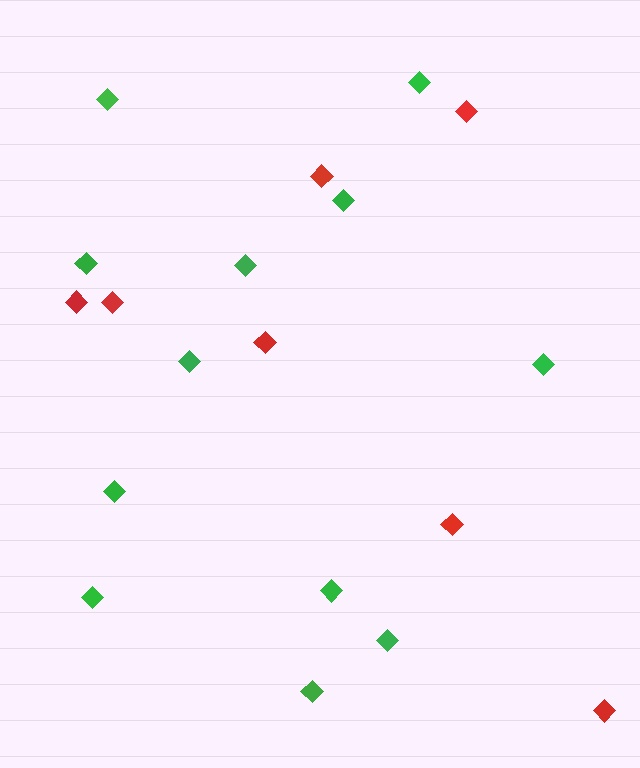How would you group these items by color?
There are 2 groups: one group of red diamonds (7) and one group of green diamonds (12).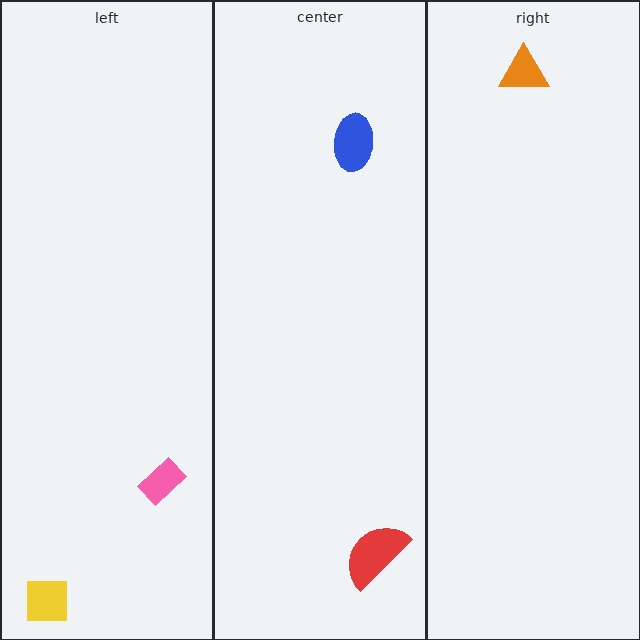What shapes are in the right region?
The orange triangle.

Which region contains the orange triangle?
The right region.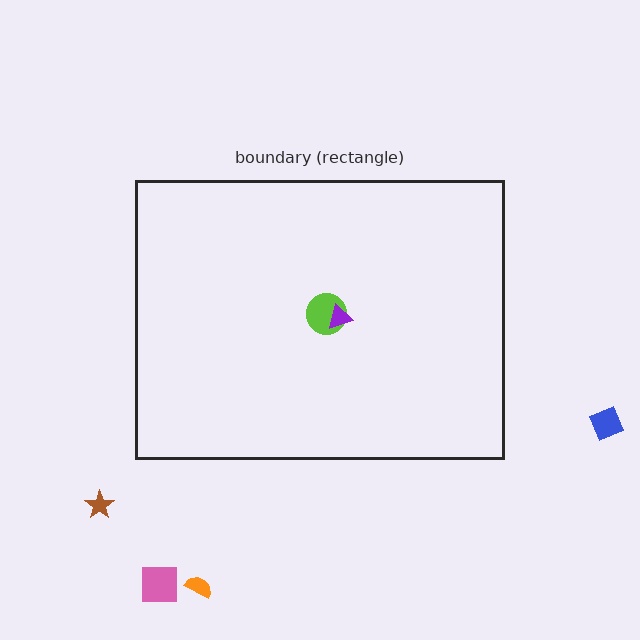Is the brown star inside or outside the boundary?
Outside.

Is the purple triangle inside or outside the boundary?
Inside.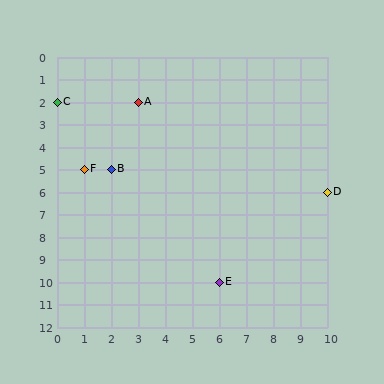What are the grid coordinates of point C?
Point C is at grid coordinates (0, 2).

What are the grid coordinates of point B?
Point B is at grid coordinates (2, 5).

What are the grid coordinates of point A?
Point A is at grid coordinates (3, 2).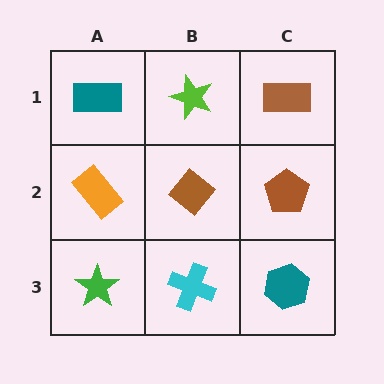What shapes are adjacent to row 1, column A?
An orange rectangle (row 2, column A), a lime star (row 1, column B).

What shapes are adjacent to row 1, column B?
A brown diamond (row 2, column B), a teal rectangle (row 1, column A), a brown rectangle (row 1, column C).